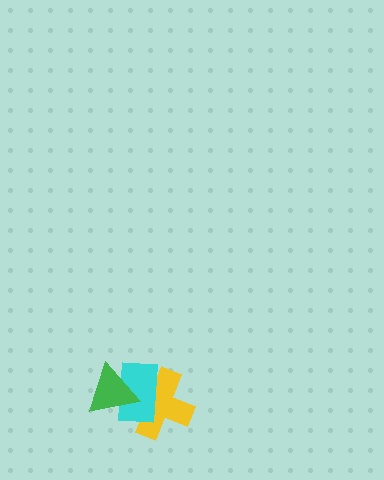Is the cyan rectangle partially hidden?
Yes, it is partially covered by another shape.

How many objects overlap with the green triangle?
2 objects overlap with the green triangle.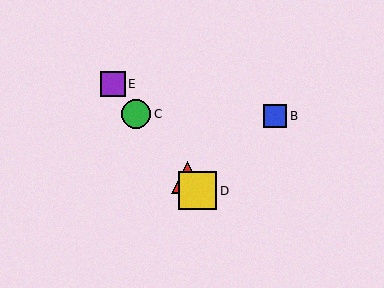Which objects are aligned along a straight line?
Objects A, C, D, E are aligned along a straight line.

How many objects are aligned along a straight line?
4 objects (A, C, D, E) are aligned along a straight line.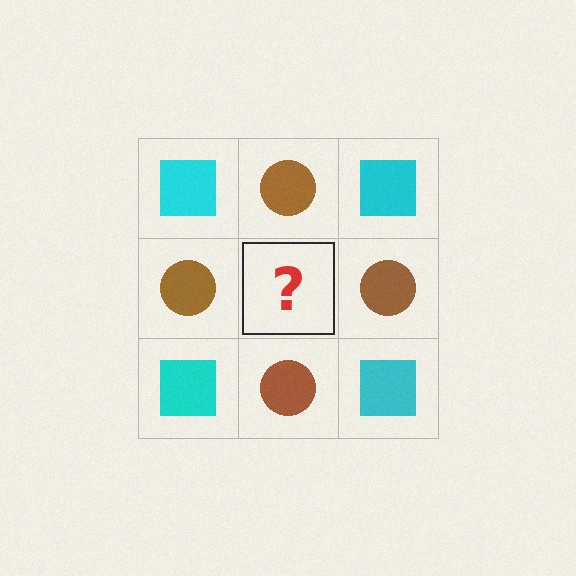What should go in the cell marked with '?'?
The missing cell should contain a cyan square.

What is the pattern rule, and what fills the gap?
The rule is that it alternates cyan square and brown circle in a checkerboard pattern. The gap should be filled with a cyan square.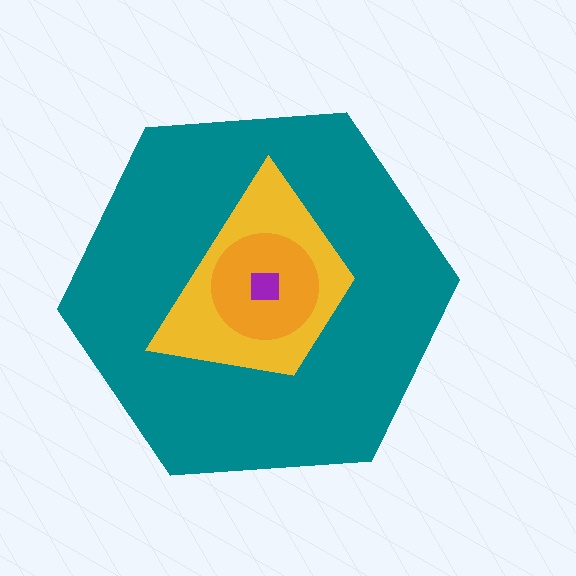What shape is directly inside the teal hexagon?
The yellow trapezoid.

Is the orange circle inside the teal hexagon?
Yes.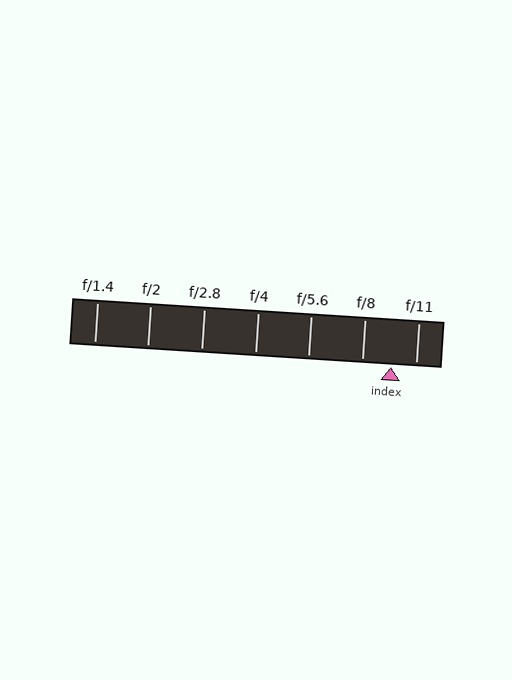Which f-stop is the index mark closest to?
The index mark is closest to f/11.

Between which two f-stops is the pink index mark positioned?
The index mark is between f/8 and f/11.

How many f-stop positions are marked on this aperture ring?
There are 7 f-stop positions marked.